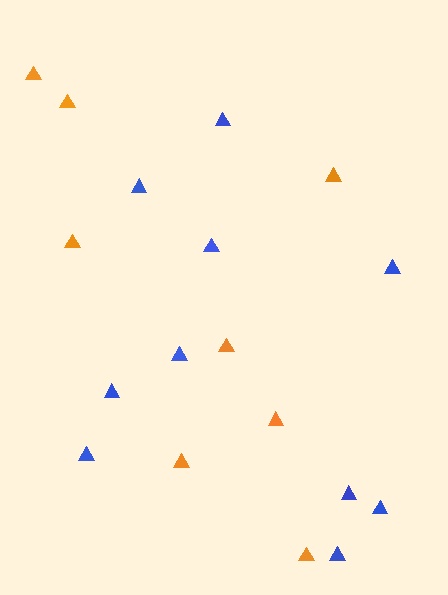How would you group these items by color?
There are 2 groups: one group of blue triangles (10) and one group of orange triangles (8).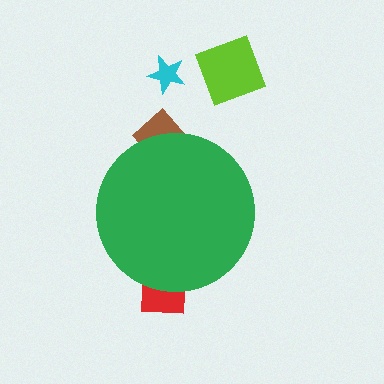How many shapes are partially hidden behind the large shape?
2 shapes are partially hidden.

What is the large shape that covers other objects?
A green circle.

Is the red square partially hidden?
Yes, the red square is partially hidden behind the green circle.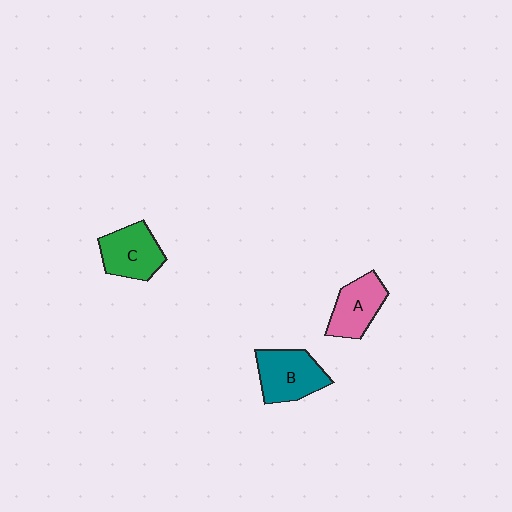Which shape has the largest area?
Shape B (teal).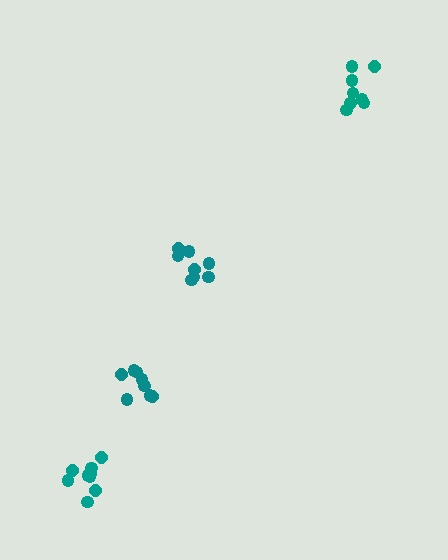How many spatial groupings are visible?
There are 4 spatial groupings.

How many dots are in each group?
Group 1: 8 dots, Group 2: 9 dots, Group 3: 8 dots, Group 4: 9 dots (34 total).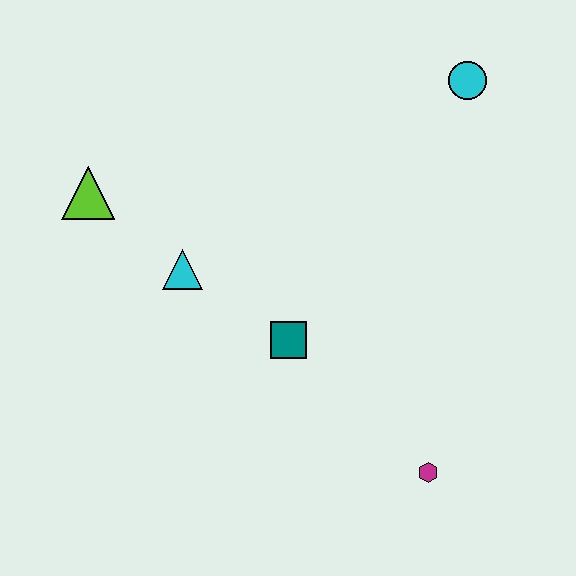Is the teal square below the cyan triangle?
Yes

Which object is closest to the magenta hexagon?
The teal square is closest to the magenta hexagon.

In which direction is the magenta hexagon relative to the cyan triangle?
The magenta hexagon is to the right of the cyan triangle.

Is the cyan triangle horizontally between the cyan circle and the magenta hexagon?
No